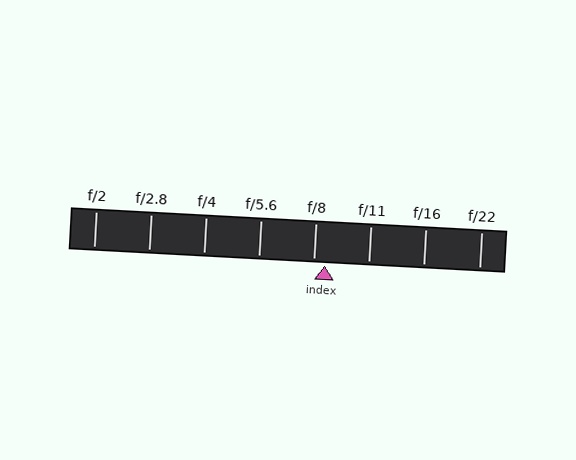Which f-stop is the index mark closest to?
The index mark is closest to f/8.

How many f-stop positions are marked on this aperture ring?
There are 8 f-stop positions marked.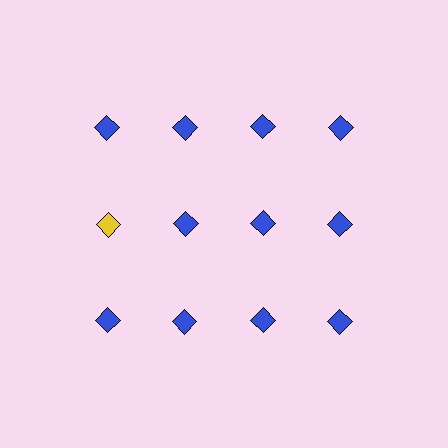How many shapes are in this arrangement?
There are 12 shapes arranged in a grid pattern.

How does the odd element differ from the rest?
It has a different color: yellow instead of blue.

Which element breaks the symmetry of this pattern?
The yellow diamond in the second row, leftmost column breaks the symmetry. All other shapes are blue diamonds.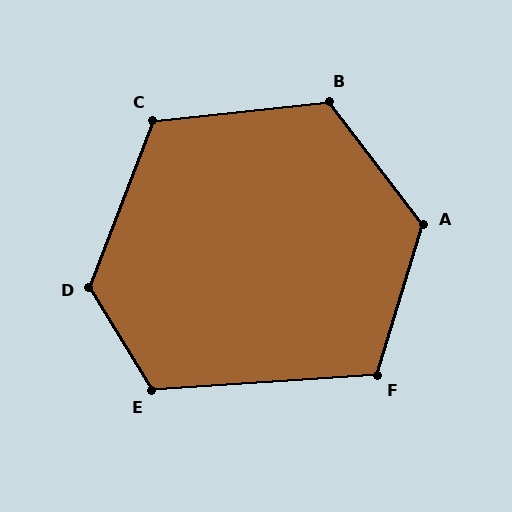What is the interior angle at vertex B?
Approximately 122 degrees (obtuse).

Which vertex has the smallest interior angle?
F, at approximately 111 degrees.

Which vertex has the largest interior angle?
D, at approximately 128 degrees.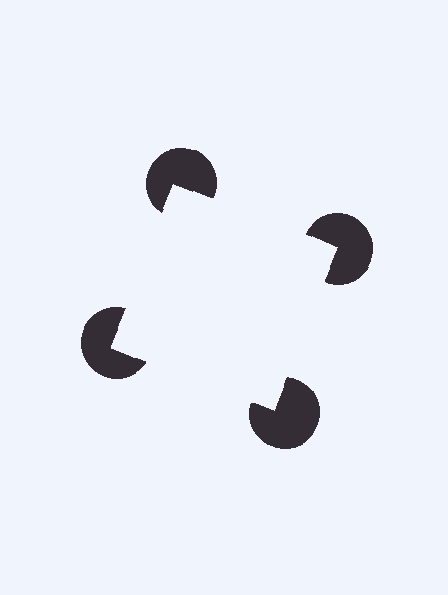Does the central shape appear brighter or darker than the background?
It typically appears slightly brighter than the background, even though no actual brightness change is drawn.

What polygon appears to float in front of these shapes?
An illusory square — its edges are inferred from the aligned wedge cuts in the pac-man discs, not physically drawn.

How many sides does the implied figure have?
4 sides.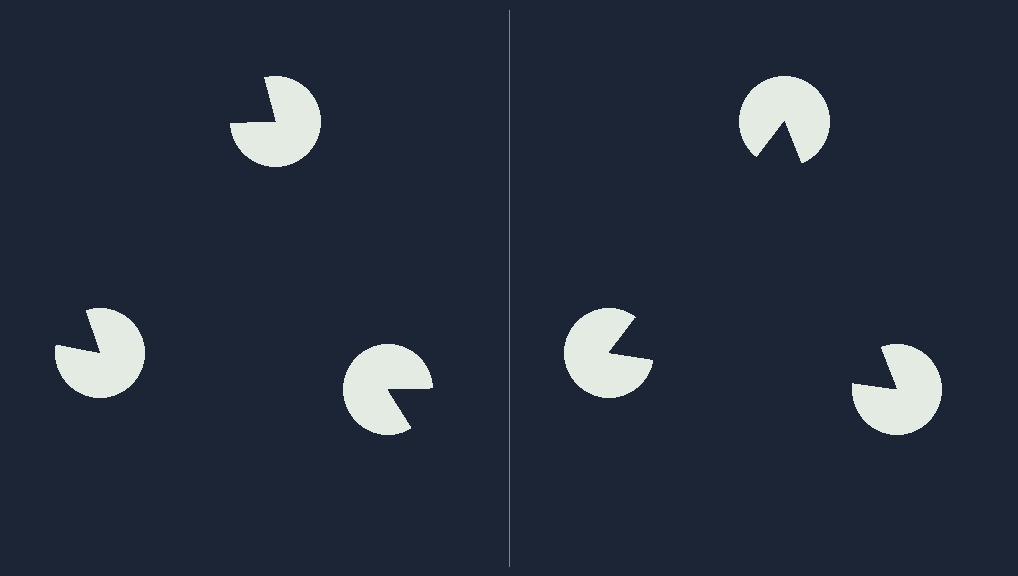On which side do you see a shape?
An illusory triangle appears on the right side. On the left side the wedge cuts are rotated, so no coherent shape forms.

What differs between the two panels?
The pac-man discs are positioned identically on both sides; only the wedge orientations differ. On the right they align to a triangle; on the left they are misaligned.